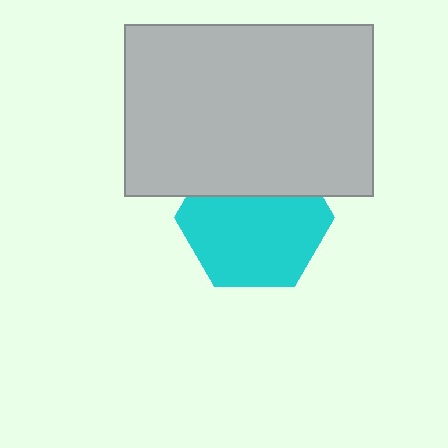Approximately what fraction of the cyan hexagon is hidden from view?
Roughly 32% of the cyan hexagon is hidden behind the light gray rectangle.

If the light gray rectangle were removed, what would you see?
You would see the complete cyan hexagon.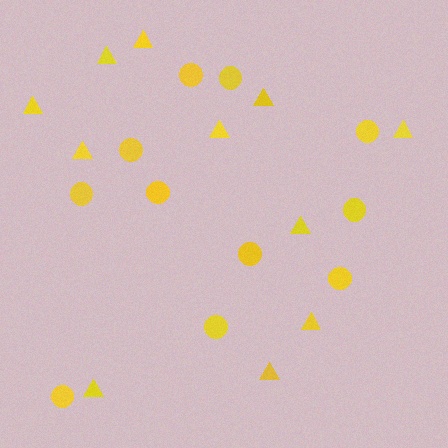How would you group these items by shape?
There are 2 groups: one group of circles (11) and one group of triangles (11).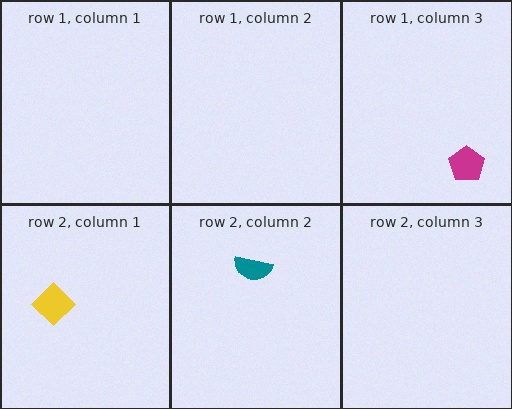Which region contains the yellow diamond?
The row 2, column 1 region.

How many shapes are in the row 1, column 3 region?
1.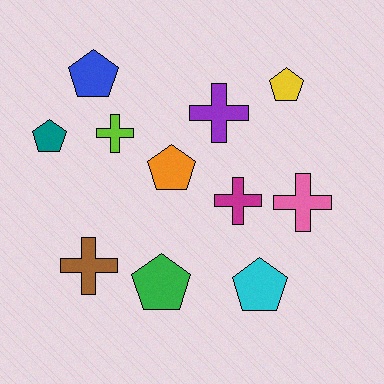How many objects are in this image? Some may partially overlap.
There are 11 objects.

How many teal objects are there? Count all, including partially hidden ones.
There is 1 teal object.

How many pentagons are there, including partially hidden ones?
There are 6 pentagons.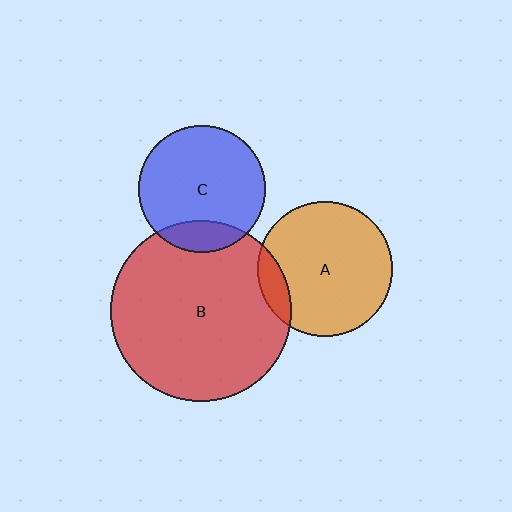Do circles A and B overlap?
Yes.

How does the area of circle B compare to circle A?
Approximately 1.8 times.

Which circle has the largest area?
Circle B (red).